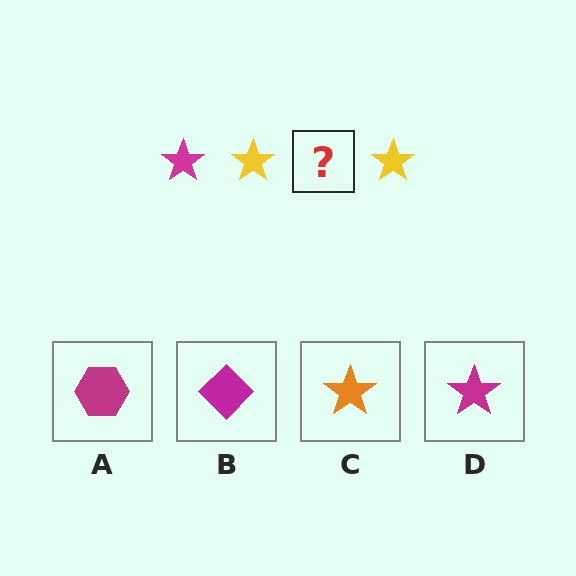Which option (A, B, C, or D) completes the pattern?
D.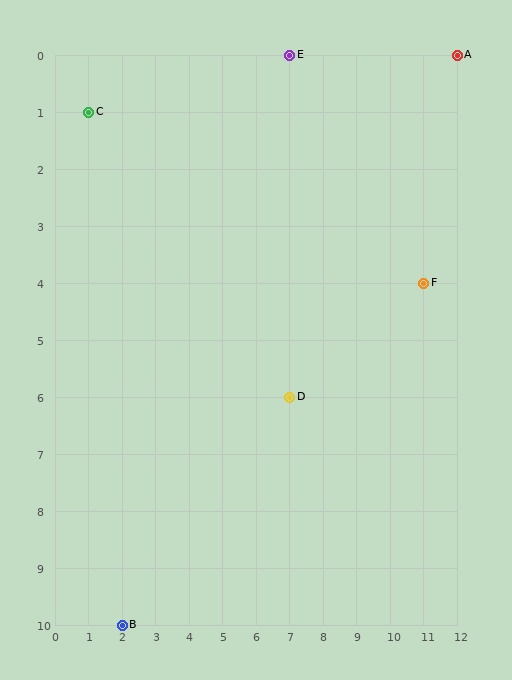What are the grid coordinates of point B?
Point B is at grid coordinates (2, 10).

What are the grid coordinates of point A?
Point A is at grid coordinates (12, 0).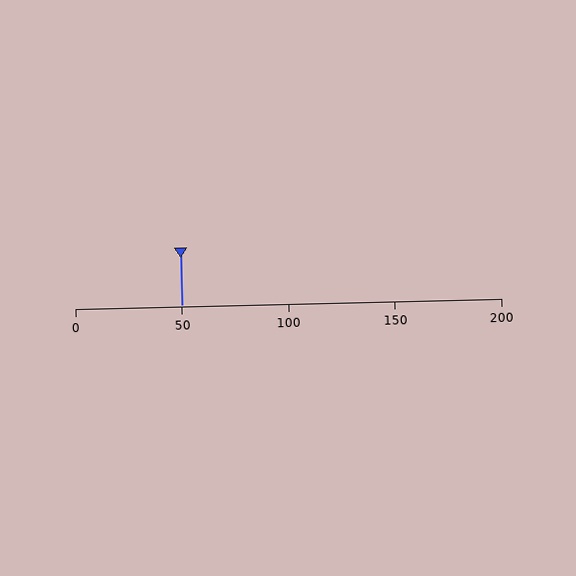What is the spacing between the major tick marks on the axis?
The major ticks are spaced 50 apart.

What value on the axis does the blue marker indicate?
The marker indicates approximately 50.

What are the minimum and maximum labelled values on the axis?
The axis runs from 0 to 200.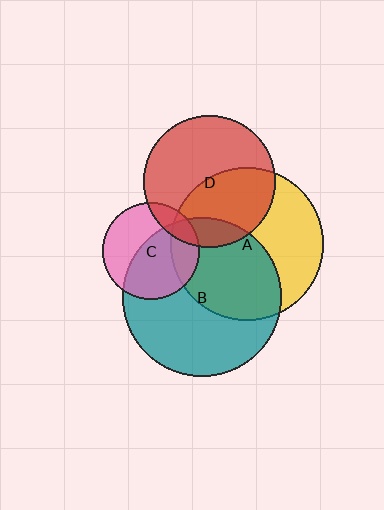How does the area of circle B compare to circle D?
Approximately 1.5 times.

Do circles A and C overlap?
Yes.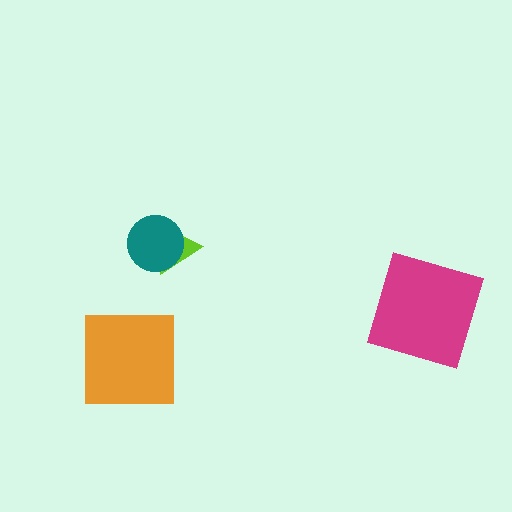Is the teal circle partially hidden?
No, no other shape covers it.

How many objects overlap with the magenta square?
0 objects overlap with the magenta square.